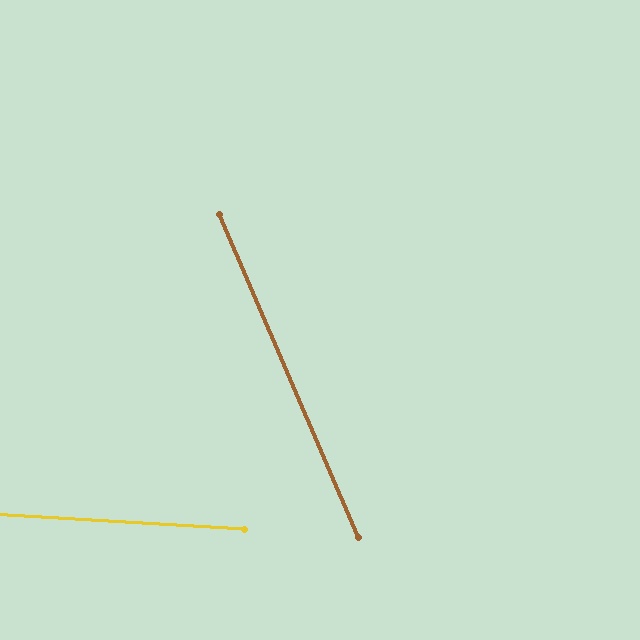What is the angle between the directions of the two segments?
Approximately 63 degrees.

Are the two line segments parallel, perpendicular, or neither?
Neither parallel nor perpendicular — they differ by about 63°.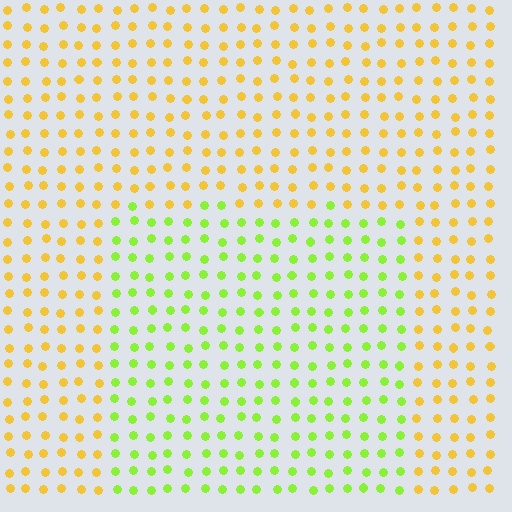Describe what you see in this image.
The image is filled with small yellow elements in a uniform arrangement. A rectangle-shaped region is visible where the elements are tinted to a slightly different hue, forming a subtle color boundary.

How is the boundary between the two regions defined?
The boundary is defined purely by a slight shift in hue (about 48 degrees). Spacing, size, and orientation are identical on both sides.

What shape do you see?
I see a rectangle.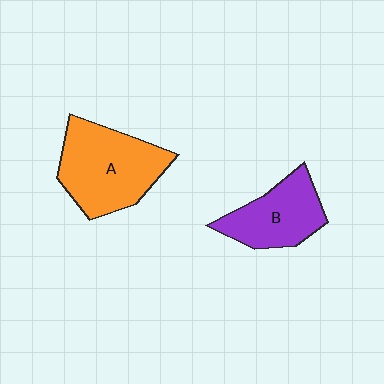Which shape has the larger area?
Shape A (orange).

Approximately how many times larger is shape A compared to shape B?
Approximately 1.4 times.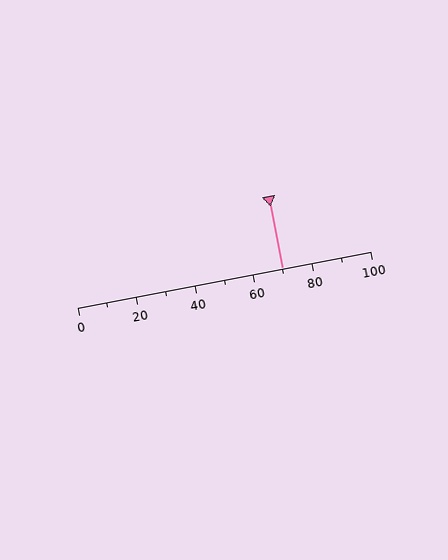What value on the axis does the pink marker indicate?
The marker indicates approximately 70.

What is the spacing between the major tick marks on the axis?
The major ticks are spaced 20 apart.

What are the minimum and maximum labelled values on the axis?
The axis runs from 0 to 100.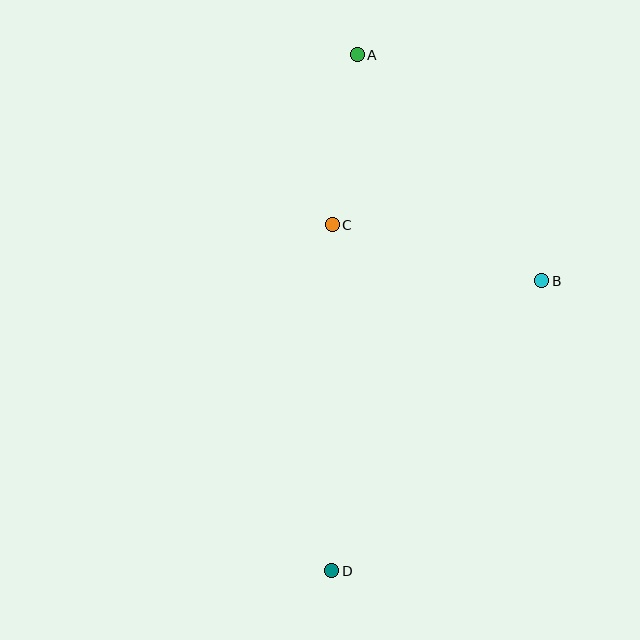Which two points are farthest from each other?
Points A and D are farthest from each other.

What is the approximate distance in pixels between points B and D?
The distance between B and D is approximately 358 pixels.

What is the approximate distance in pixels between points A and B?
The distance between A and B is approximately 291 pixels.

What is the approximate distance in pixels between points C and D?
The distance between C and D is approximately 346 pixels.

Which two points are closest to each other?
Points A and C are closest to each other.